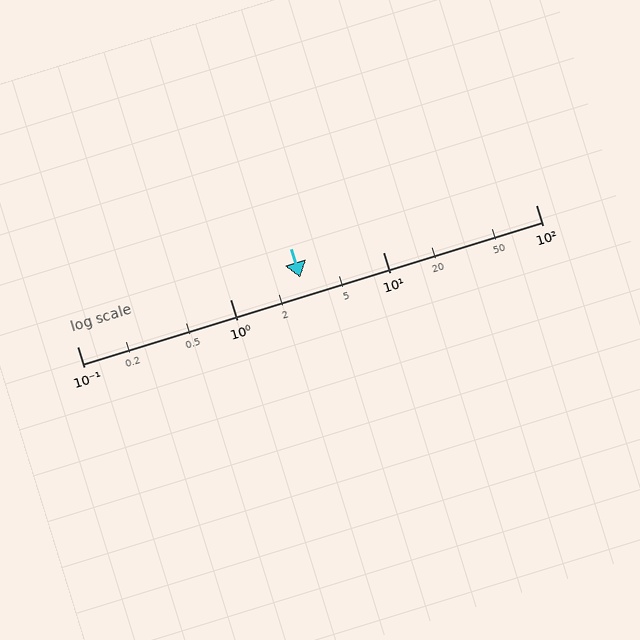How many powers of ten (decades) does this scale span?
The scale spans 3 decades, from 0.1 to 100.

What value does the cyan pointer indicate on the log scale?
The pointer indicates approximately 2.9.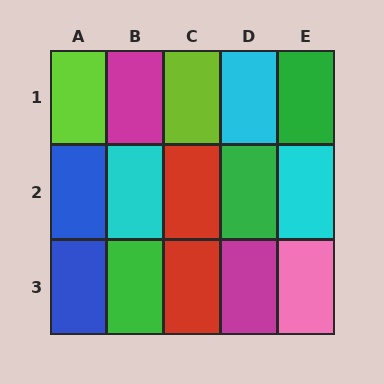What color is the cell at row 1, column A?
Lime.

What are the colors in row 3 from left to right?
Blue, green, red, magenta, pink.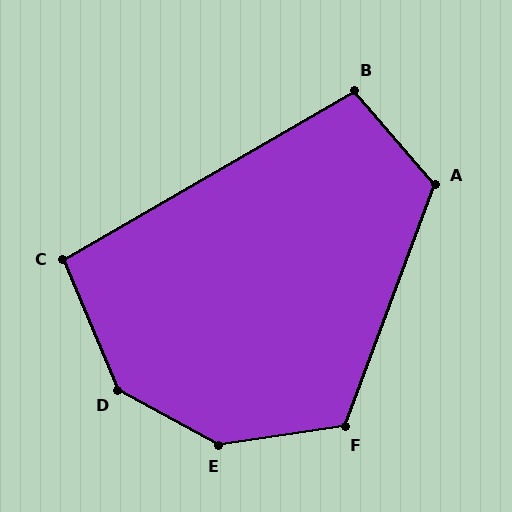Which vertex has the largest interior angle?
E, at approximately 143 degrees.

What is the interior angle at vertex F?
Approximately 118 degrees (obtuse).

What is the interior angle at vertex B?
Approximately 100 degrees (obtuse).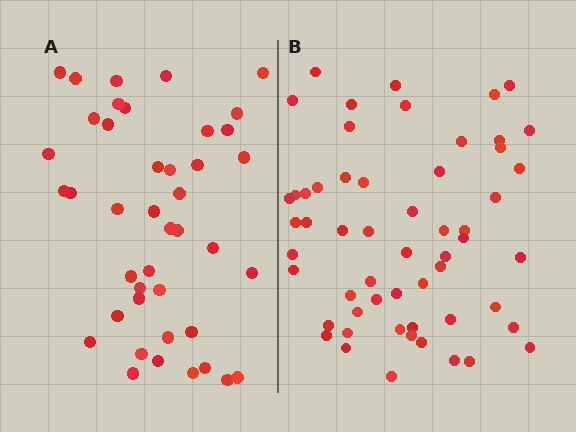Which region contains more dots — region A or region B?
Region B (the right region) has more dots.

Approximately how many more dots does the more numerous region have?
Region B has approximately 15 more dots than region A.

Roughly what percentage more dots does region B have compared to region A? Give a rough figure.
About 35% more.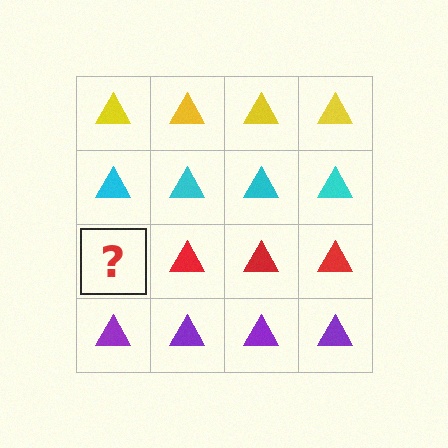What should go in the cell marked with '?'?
The missing cell should contain a red triangle.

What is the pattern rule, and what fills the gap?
The rule is that each row has a consistent color. The gap should be filled with a red triangle.